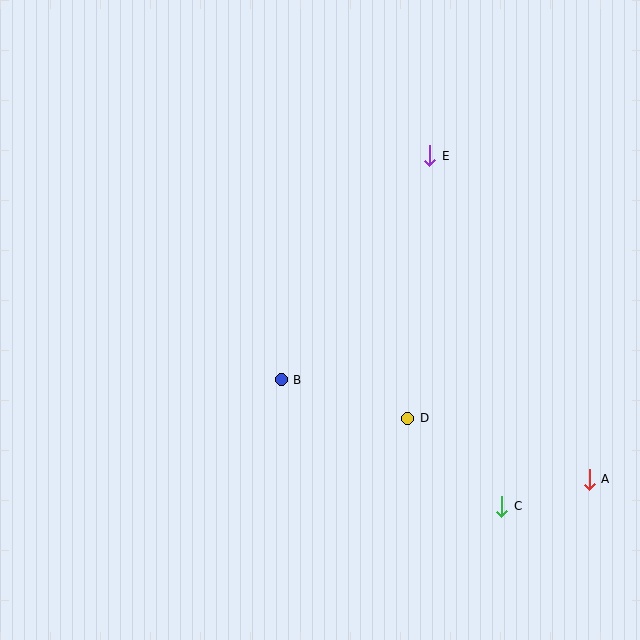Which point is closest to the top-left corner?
Point E is closest to the top-left corner.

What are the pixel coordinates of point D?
Point D is at (408, 418).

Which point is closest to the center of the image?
Point B at (281, 380) is closest to the center.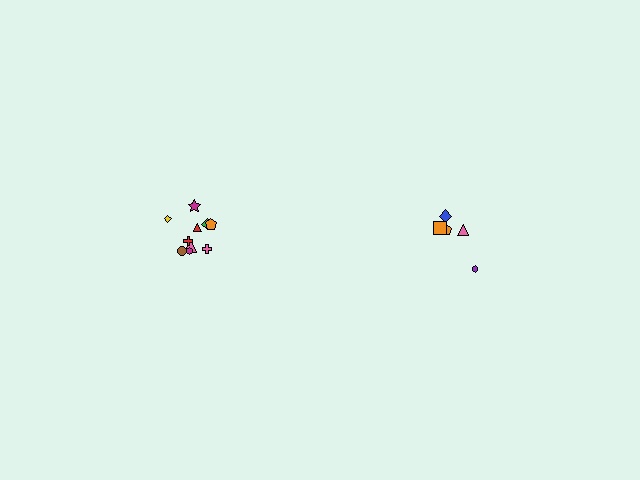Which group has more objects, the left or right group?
The left group.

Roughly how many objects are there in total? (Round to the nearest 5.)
Roughly 15 objects in total.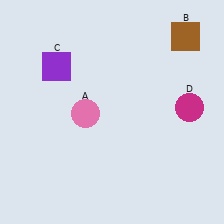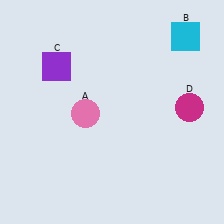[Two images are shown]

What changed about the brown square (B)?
In Image 1, B is brown. In Image 2, it changed to cyan.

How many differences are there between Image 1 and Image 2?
There is 1 difference between the two images.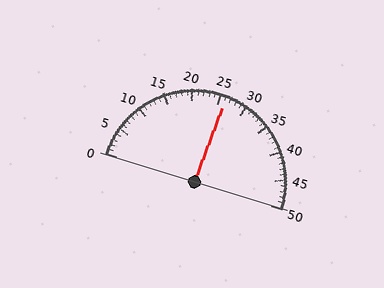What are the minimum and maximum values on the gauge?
The gauge ranges from 0 to 50.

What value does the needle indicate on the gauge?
The needle indicates approximately 26.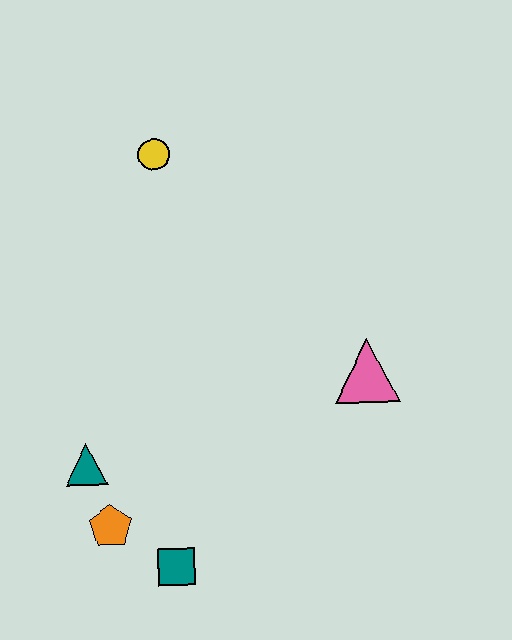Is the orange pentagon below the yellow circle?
Yes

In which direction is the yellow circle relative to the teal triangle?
The yellow circle is above the teal triangle.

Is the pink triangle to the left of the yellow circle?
No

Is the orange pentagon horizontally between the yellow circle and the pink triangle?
No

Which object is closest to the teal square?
The orange pentagon is closest to the teal square.